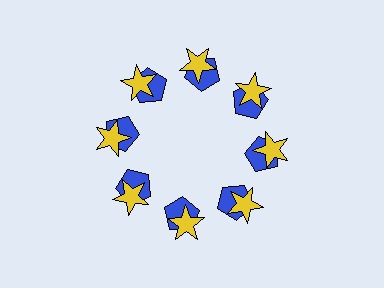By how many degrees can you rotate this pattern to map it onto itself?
The pattern maps onto itself every 45 degrees of rotation.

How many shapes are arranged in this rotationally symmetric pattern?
There are 16 shapes, arranged in 8 groups of 2.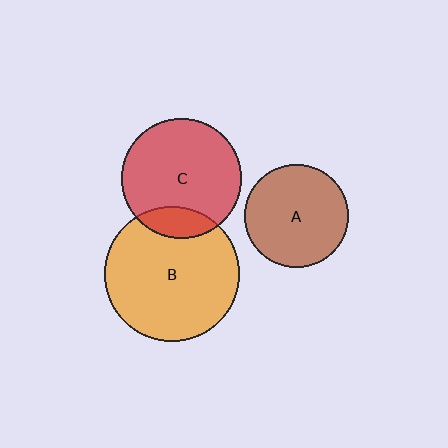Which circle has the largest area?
Circle B (orange).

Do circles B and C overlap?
Yes.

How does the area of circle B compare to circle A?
Approximately 1.7 times.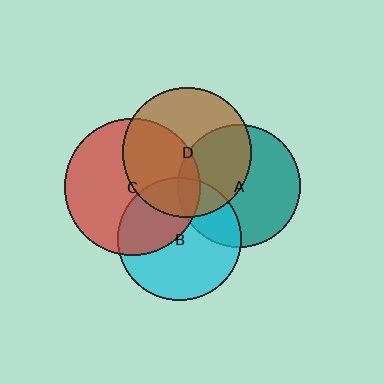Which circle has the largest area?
Circle C (red).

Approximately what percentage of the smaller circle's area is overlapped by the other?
Approximately 10%.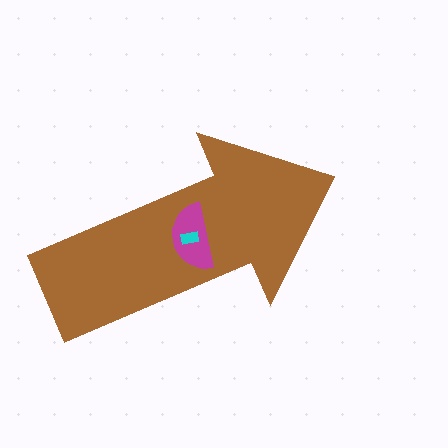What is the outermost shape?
The brown arrow.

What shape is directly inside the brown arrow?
The magenta semicircle.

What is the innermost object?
The cyan rectangle.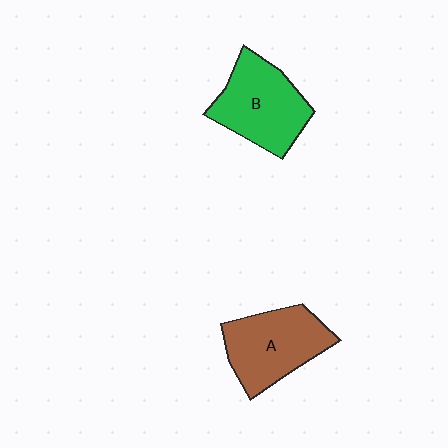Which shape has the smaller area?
Shape A (brown).